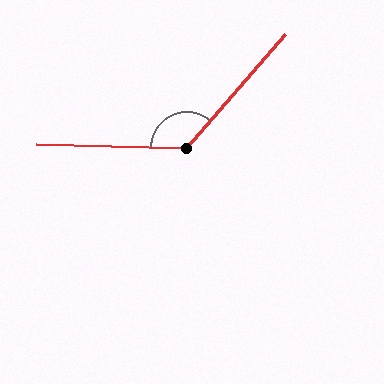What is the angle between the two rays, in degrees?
Approximately 129 degrees.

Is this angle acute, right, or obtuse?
It is obtuse.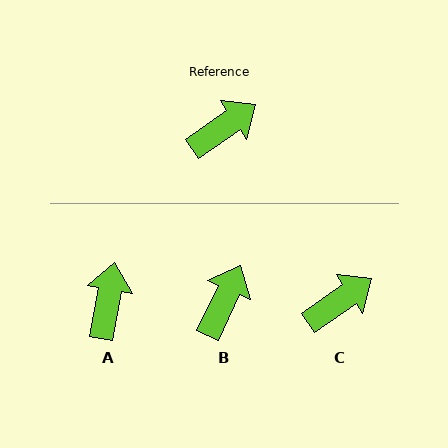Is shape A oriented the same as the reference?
No, it is off by about 45 degrees.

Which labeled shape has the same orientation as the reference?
C.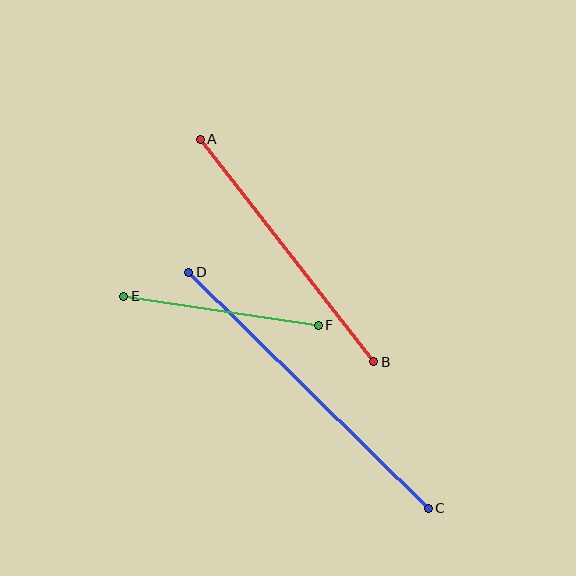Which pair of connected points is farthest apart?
Points C and D are farthest apart.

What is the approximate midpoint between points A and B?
The midpoint is at approximately (287, 250) pixels.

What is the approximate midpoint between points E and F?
The midpoint is at approximately (221, 311) pixels.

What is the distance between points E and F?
The distance is approximately 197 pixels.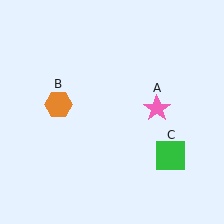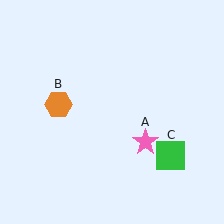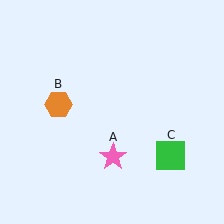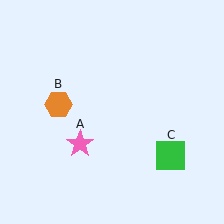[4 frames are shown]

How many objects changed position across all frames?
1 object changed position: pink star (object A).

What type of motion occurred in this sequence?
The pink star (object A) rotated clockwise around the center of the scene.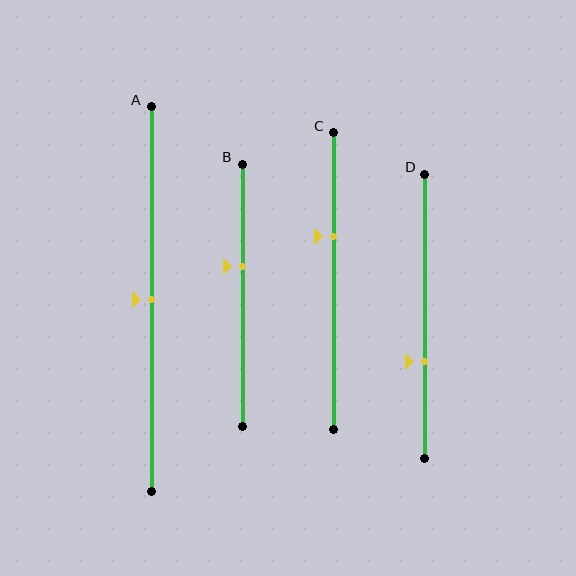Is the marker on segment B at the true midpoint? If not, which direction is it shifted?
No, the marker on segment B is shifted upward by about 11% of the segment length.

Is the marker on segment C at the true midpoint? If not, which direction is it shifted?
No, the marker on segment C is shifted upward by about 15% of the segment length.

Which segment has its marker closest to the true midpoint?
Segment A has its marker closest to the true midpoint.